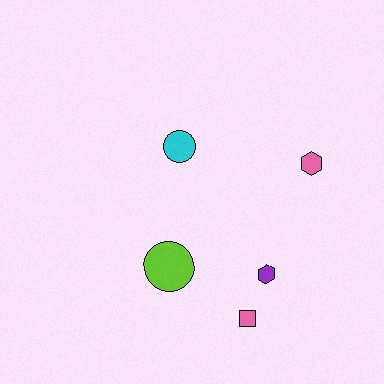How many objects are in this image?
There are 5 objects.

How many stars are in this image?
There are no stars.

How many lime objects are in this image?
There is 1 lime object.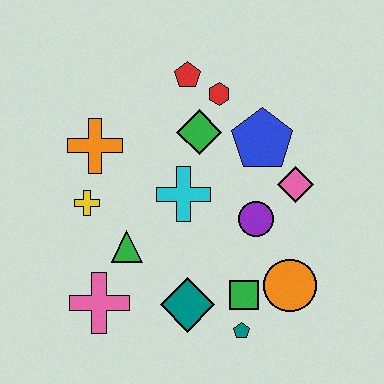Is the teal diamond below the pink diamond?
Yes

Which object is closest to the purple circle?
The pink diamond is closest to the purple circle.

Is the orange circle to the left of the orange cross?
No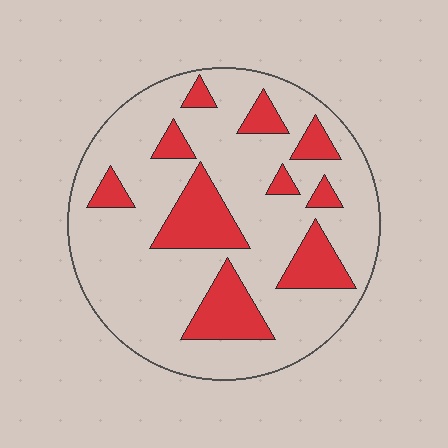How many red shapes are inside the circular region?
10.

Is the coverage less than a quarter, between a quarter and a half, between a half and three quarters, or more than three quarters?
Less than a quarter.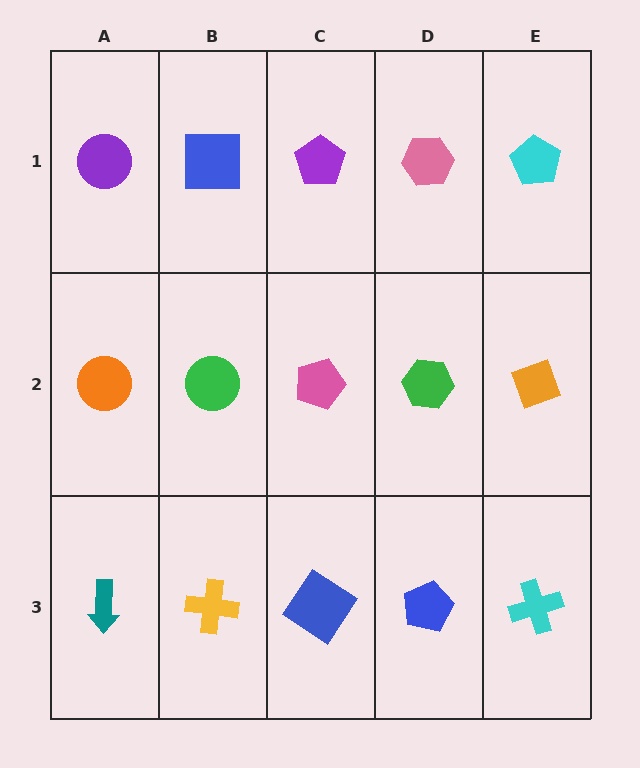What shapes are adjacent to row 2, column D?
A pink hexagon (row 1, column D), a blue pentagon (row 3, column D), a pink pentagon (row 2, column C), an orange diamond (row 2, column E).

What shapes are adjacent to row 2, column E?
A cyan pentagon (row 1, column E), a cyan cross (row 3, column E), a green hexagon (row 2, column D).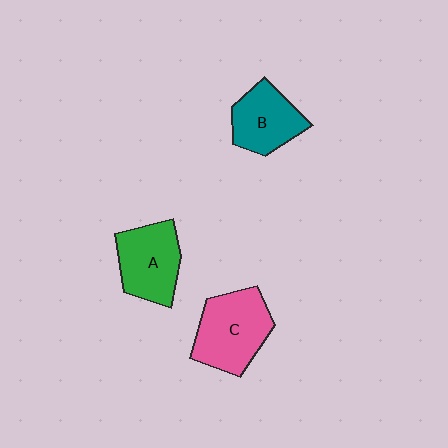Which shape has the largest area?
Shape C (pink).